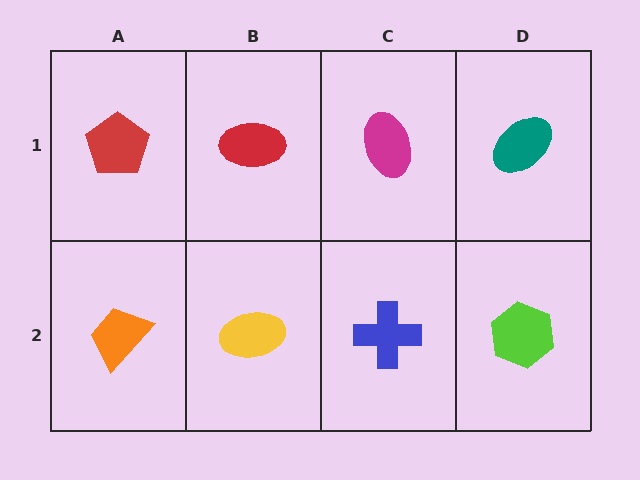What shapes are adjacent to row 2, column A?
A red pentagon (row 1, column A), a yellow ellipse (row 2, column B).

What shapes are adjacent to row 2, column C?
A magenta ellipse (row 1, column C), a yellow ellipse (row 2, column B), a lime hexagon (row 2, column D).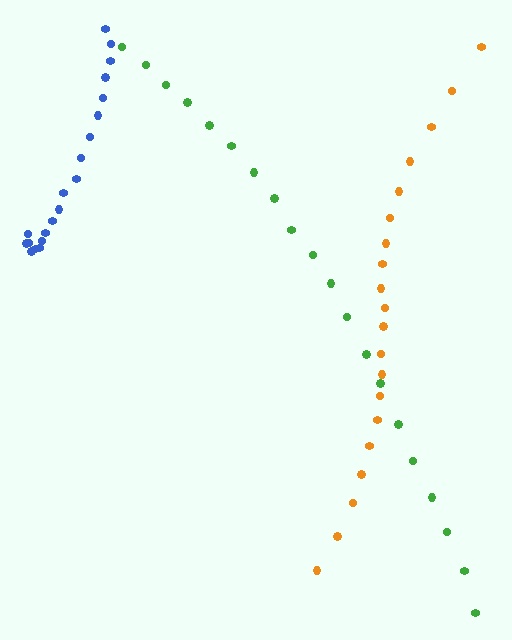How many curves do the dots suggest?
There are 3 distinct paths.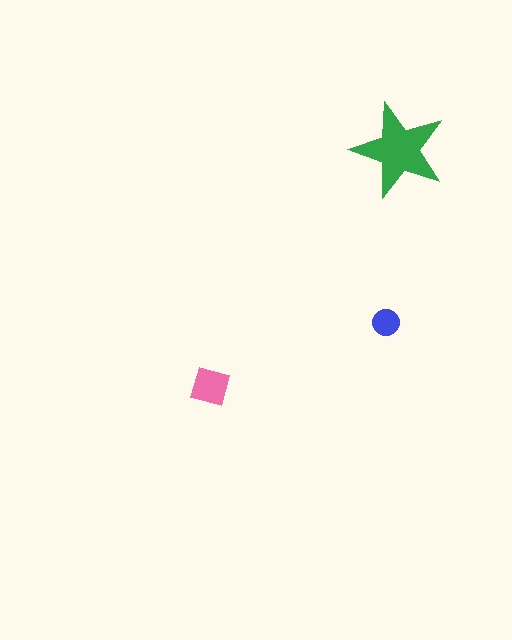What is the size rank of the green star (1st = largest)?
1st.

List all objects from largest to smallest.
The green star, the pink diamond, the blue circle.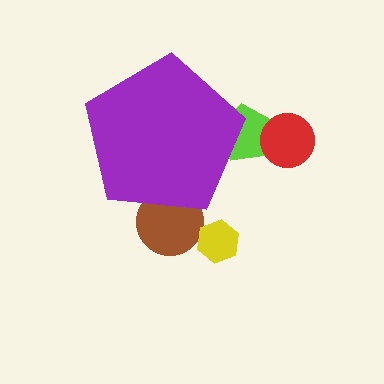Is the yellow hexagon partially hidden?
No, the yellow hexagon is fully visible.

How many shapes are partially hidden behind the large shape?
2 shapes are partially hidden.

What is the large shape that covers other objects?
A purple pentagon.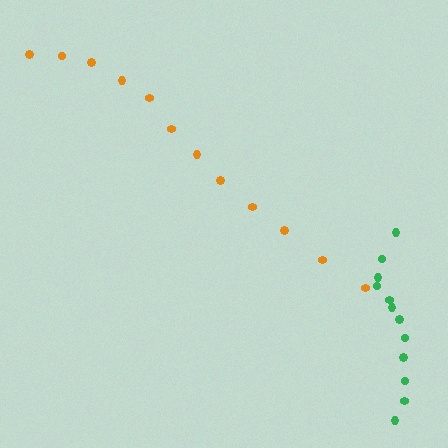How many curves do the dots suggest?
There are 2 distinct paths.